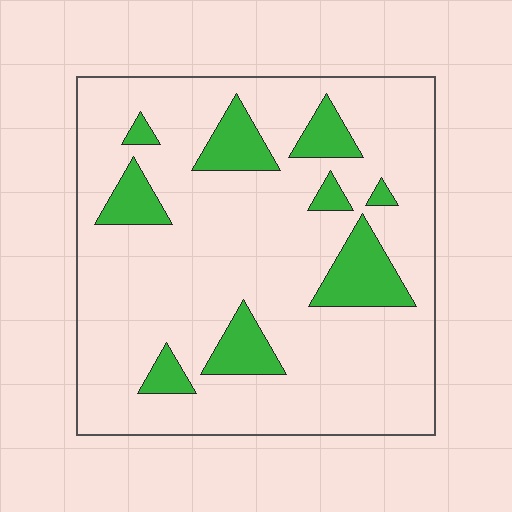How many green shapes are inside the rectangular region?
9.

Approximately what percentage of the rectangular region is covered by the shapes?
Approximately 15%.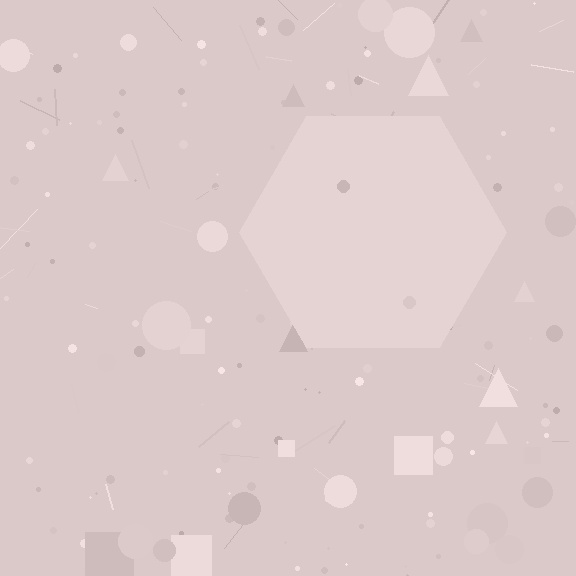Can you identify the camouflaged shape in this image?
The camouflaged shape is a hexagon.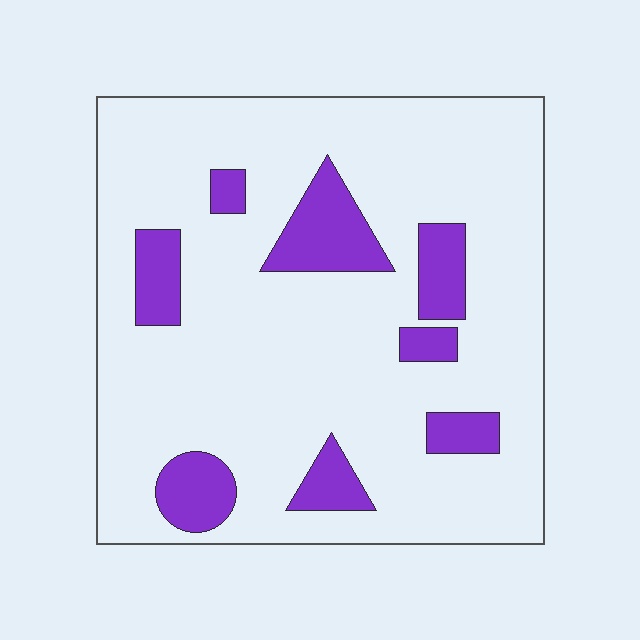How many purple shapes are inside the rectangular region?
8.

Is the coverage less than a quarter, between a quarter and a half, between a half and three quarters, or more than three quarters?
Less than a quarter.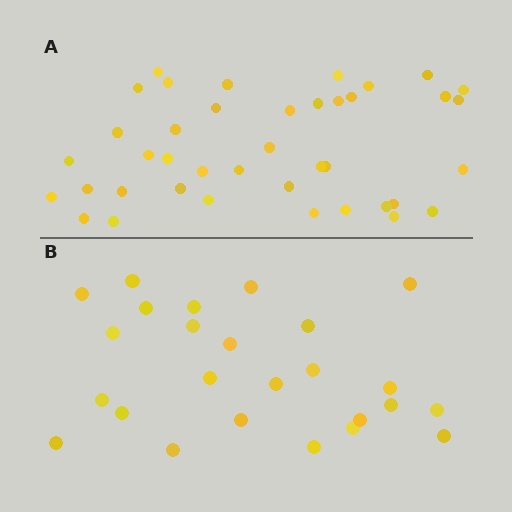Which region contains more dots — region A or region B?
Region A (the top region) has more dots.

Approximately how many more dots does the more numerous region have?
Region A has approximately 15 more dots than region B.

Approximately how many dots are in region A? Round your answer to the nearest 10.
About 40 dots.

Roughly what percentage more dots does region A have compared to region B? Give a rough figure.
About 60% more.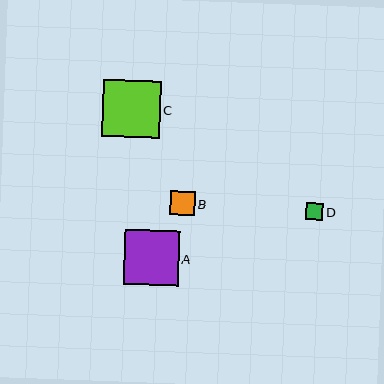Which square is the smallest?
Square D is the smallest with a size of approximately 17 pixels.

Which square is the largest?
Square C is the largest with a size of approximately 58 pixels.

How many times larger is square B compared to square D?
Square B is approximately 1.4 times the size of square D.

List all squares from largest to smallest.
From largest to smallest: C, A, B, D.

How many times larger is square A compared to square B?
Square A is approximately 2.2 times the size of square B.